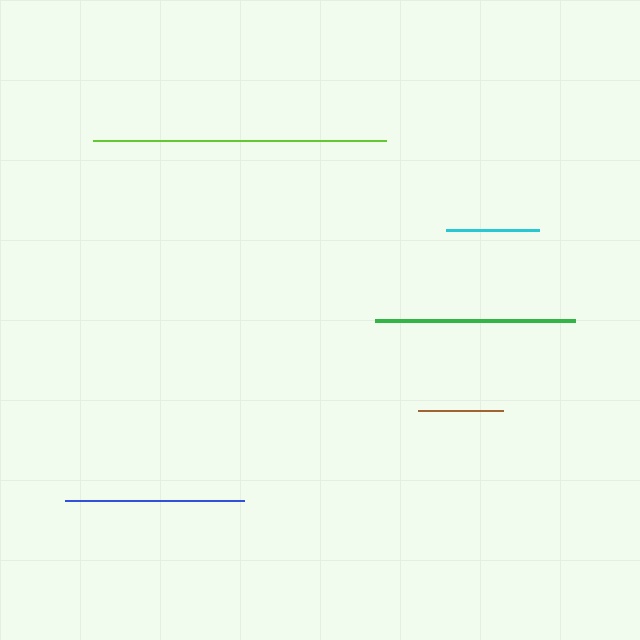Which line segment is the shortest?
The brown line is the shortest at approximately 85 pixels.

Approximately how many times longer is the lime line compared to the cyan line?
The lime line is approximately 3.1 times the length of the cyan line.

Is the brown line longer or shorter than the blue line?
The blue line is longer than the brown line.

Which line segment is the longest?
The lime line is the longest at approximately 293 pixels.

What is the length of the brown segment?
The brown segment is approximately 85 pixels long.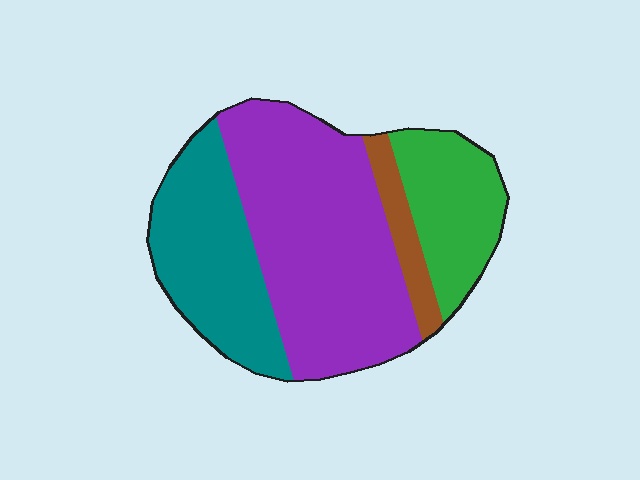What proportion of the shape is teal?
Teal covers 27% of the shape.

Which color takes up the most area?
Purple, at roughly 50%.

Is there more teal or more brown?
Teal.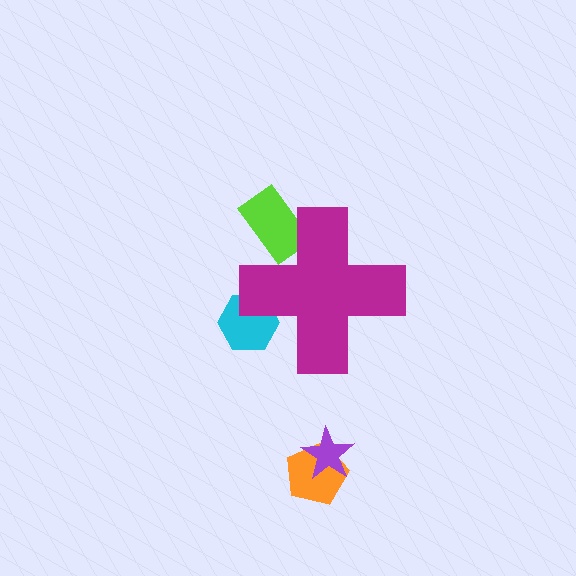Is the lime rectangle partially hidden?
Yes, the lime rectangle is partially hidden behind the magenta cross.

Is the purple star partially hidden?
No, the purple star is fully visible.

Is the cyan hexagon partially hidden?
Yes, the cyan hexagon is partially hidden behind the magenta cross.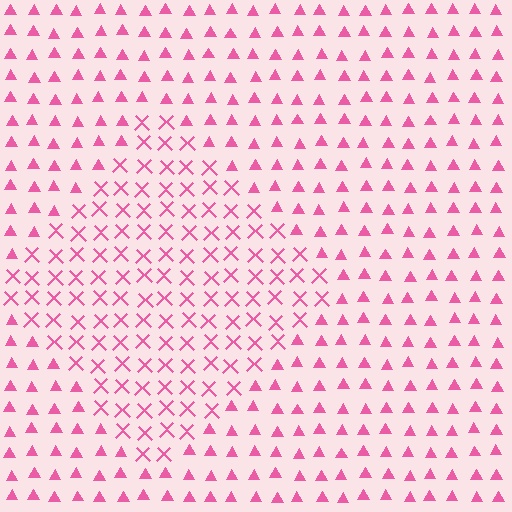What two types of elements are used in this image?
The image uses X marks inside the diamond region and triangles outside it.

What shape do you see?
I see a diamond.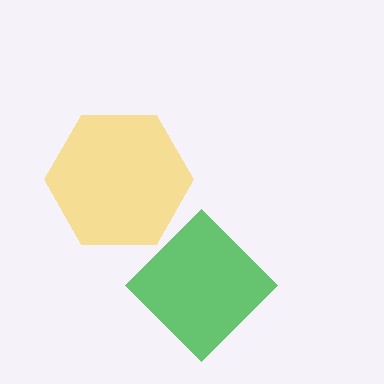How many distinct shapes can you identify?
There are 2 distinct shapes: a yellow hexagon, a green diamond.